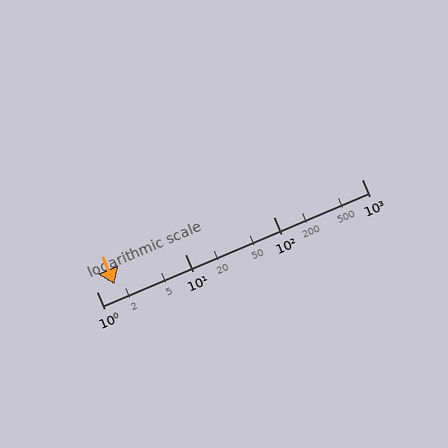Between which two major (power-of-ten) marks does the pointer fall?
The pointer is between 1 and 10.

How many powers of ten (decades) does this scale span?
The scale spans 3 decades, from 1 to 1000.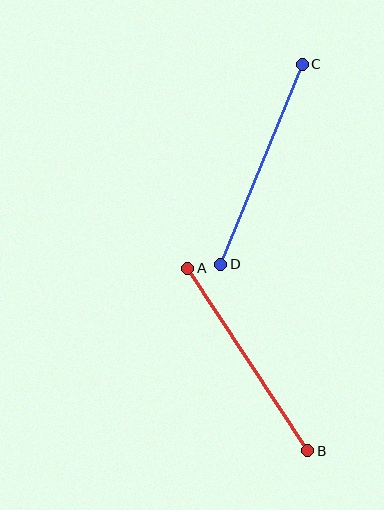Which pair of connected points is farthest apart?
Points A and B are farthest apart.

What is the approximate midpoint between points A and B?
The midpoint is at approximately (248, 359) pixels.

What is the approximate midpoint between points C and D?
The midpoint is at approximately (261, 164) pixels.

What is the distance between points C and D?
The distance is approximately 216 pixels.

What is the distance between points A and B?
The distance is approximately 219 pixels.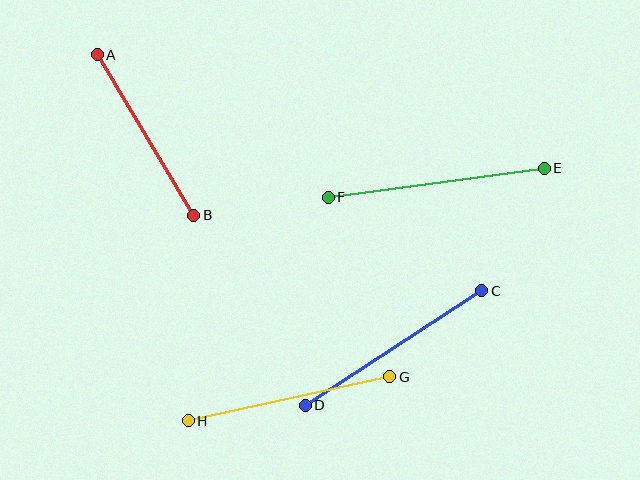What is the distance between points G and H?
The distance is approximately 206 pixels.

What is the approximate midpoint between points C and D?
The midpoint is at approximately (394, 348) pixels.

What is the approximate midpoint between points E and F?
The midpoint is at approximately (436, 183) pixels.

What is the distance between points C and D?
The distance is approximately 210 pixels.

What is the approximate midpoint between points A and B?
The midpoint is at approximately (145, 135) pixels.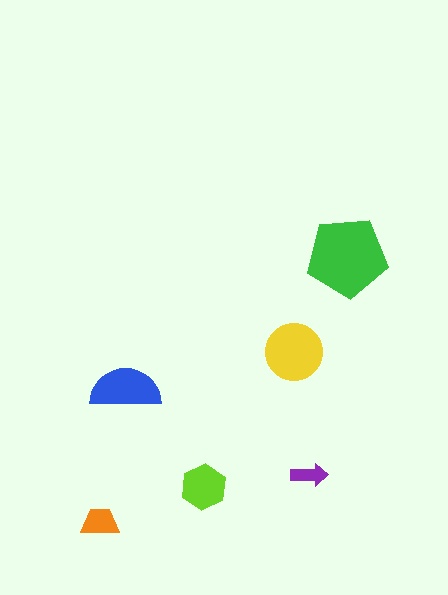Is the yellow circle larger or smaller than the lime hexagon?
Larger.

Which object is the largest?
The green pentagon.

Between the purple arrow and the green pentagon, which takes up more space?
The green pentagon.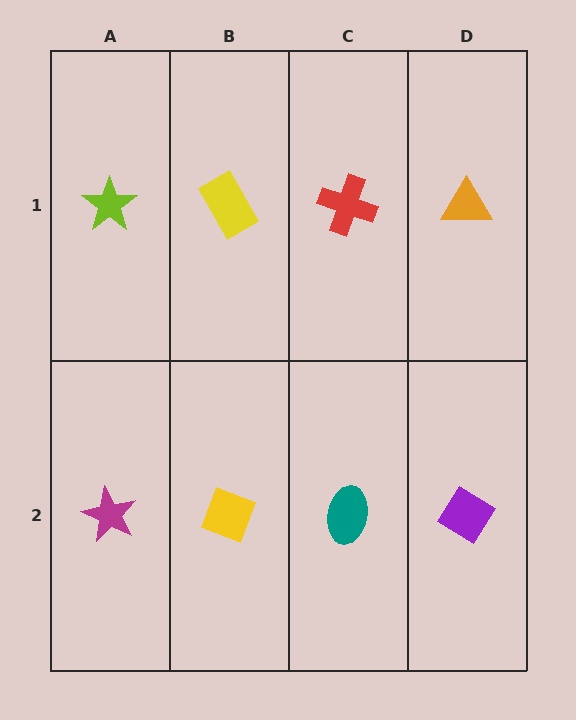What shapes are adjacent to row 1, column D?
A purple diamond (row 2, column D), a red cross (row 1, column C).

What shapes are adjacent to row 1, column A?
A magenta star (row 2, column A), a yellow rectangle (row 1, column B).